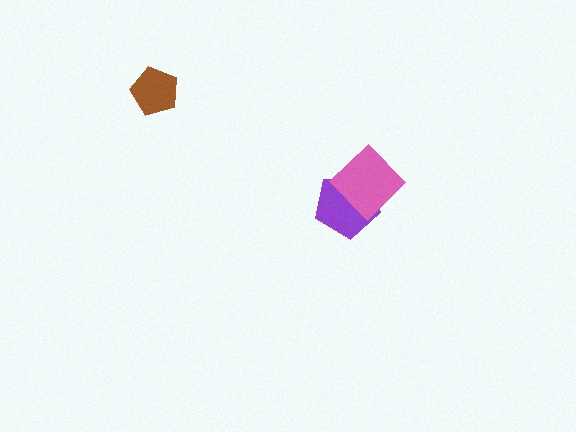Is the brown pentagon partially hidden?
No, no other shape covers it.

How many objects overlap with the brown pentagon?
0 objects overlap with the brown pentagon.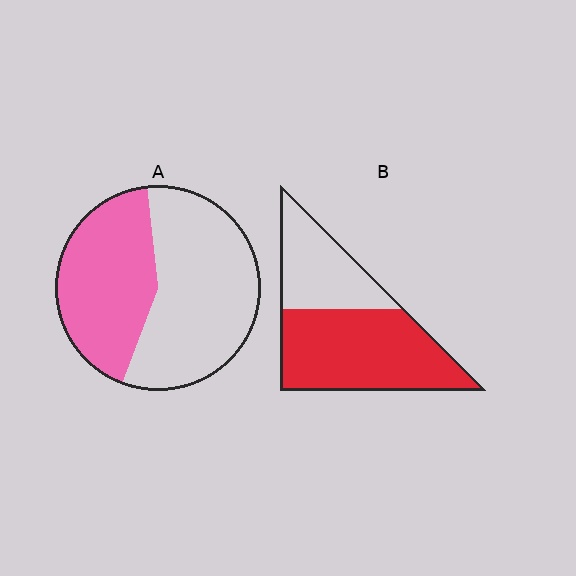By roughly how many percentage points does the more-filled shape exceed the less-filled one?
By roughly 20 percentage points (B over A).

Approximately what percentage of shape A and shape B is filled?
A is approximately 45% and B is approximately 65%.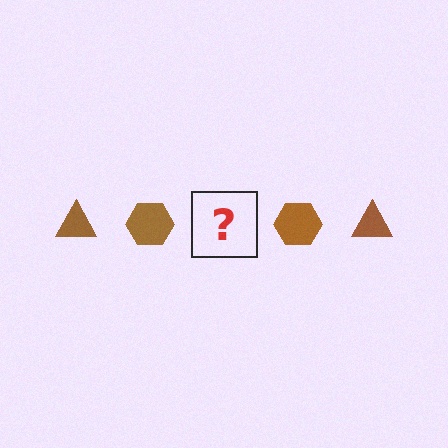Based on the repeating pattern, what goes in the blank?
The blank should be a brown triangle.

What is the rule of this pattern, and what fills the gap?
The rule is that the pattern cycles through triangle, hexagon shapes in brown. The gap should be filled with a brown triangle.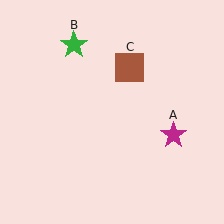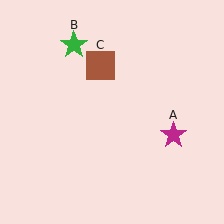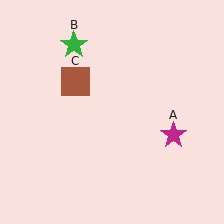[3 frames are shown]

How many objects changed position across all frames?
1 object changed position: brown square (object C).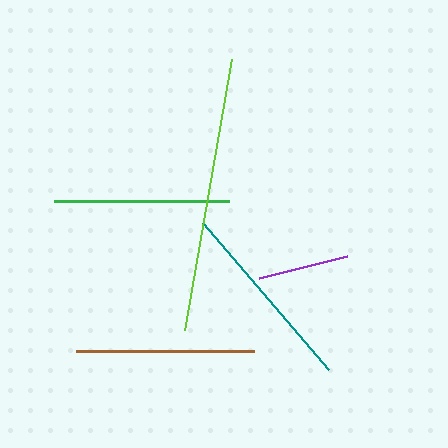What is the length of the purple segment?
The purple segment is approximately 90 pixels long.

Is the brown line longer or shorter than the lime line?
The lime line is longer than the brown line.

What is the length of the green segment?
The green segment is approximately 175 pixels long.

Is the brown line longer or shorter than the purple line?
The brown line is longer than the purple line.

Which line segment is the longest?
The lime line is the longest at approximately 275 pixels.